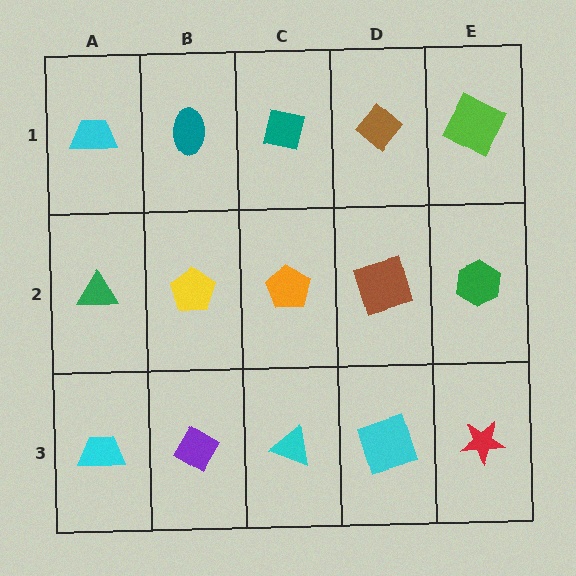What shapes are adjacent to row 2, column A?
A cyan trapezoid (row 1, column A), a cyan trapezoid (row 3, column A), a yellow pentagon (row 2, column B).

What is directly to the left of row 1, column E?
A brown diamond.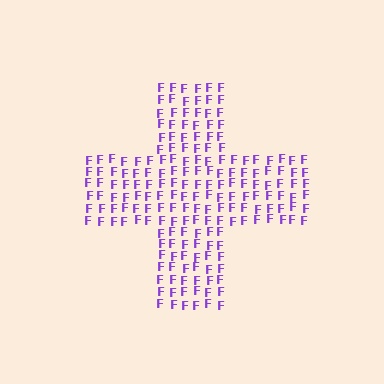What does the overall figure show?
The overall figure shows a cross.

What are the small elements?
The small elements are letter F's.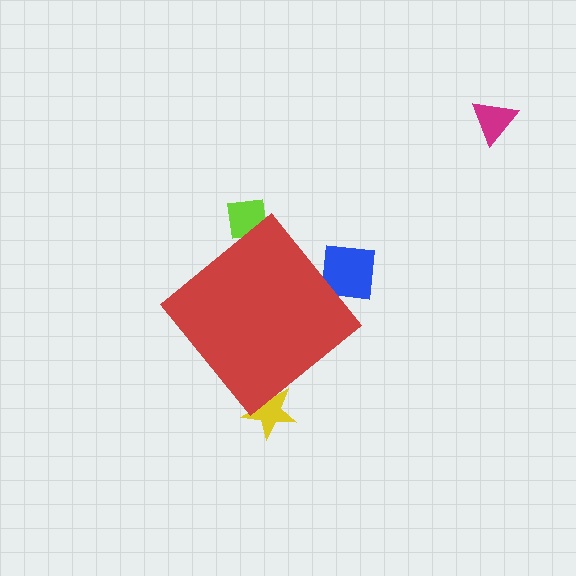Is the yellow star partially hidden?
Yes, the yellow star is partially hidden behind the red diamond.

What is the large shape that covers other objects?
A red diamond.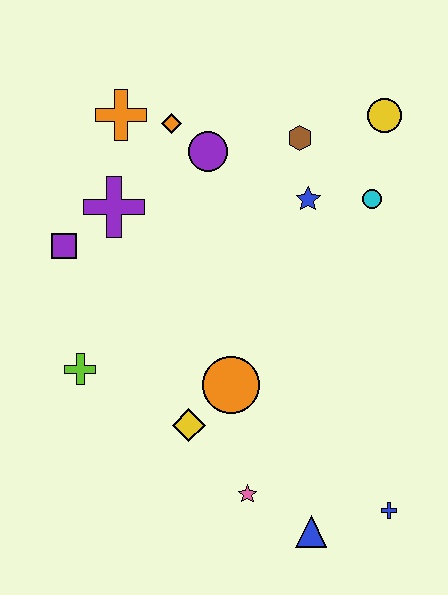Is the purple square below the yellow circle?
Yes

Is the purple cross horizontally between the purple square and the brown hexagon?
Yes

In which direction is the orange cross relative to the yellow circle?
The orange cross is to the left of the yellow circle.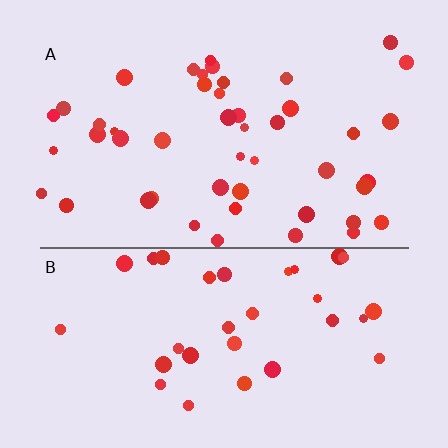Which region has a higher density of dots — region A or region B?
A (the top).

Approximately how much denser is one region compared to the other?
Approximately 1.4× — region A over region B.